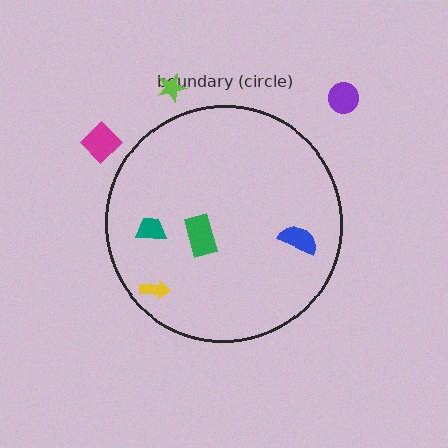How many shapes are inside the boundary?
4 inside, 3 outside.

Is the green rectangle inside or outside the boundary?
Inside.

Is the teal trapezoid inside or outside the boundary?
Inside.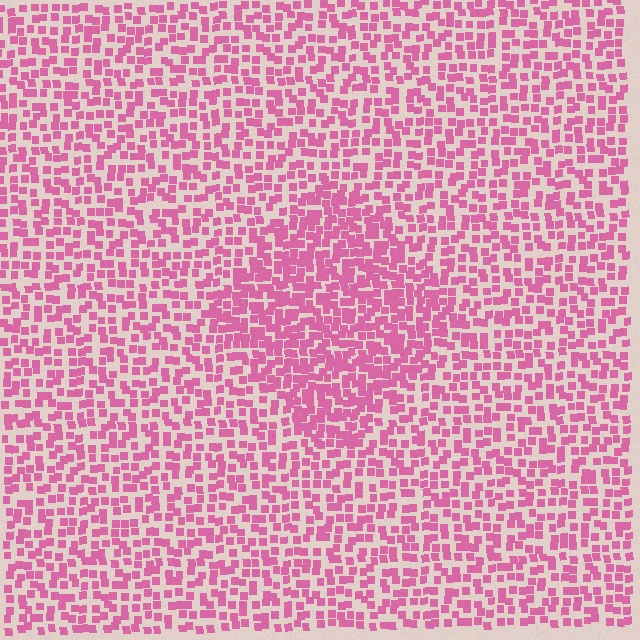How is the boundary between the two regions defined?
The boundary is defined by a change in element density (approximately 1.7x ratio). All elements are the same color, size, and shape.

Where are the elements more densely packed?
The elements are more densely packed inside the diamond boundary.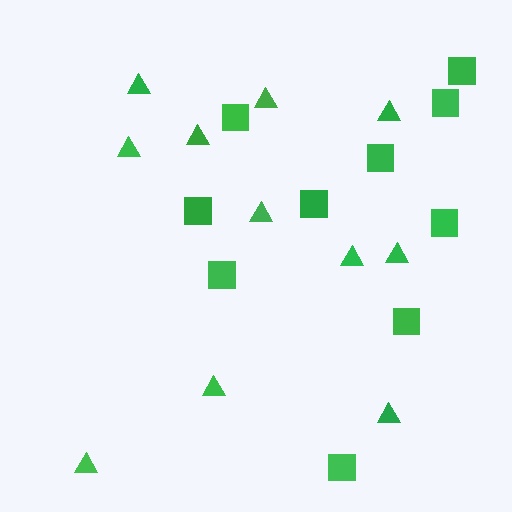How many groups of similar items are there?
There are 2 groups: one group of squares (10) and one group of triangles (11).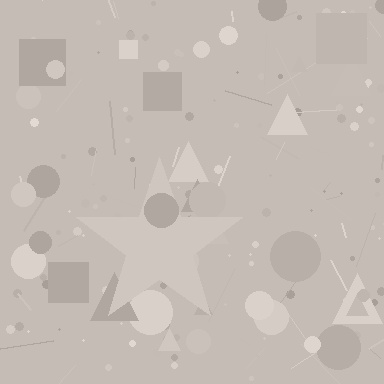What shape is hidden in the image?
A star is hidden in the image.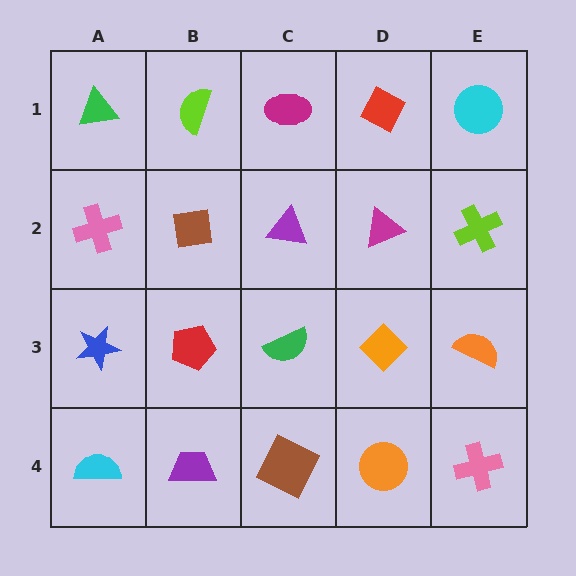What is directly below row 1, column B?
A brown square.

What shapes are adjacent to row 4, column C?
A green semicircle (row 3, column C), a purple trapezoid (row 4, column B), an orange circle (row 4, column D).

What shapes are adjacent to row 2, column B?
A lime semicircle (row 1, column B), a red pentagon (row 3, column B), a pink cross (row 2, column A), a purple triangle (row 2, column C).